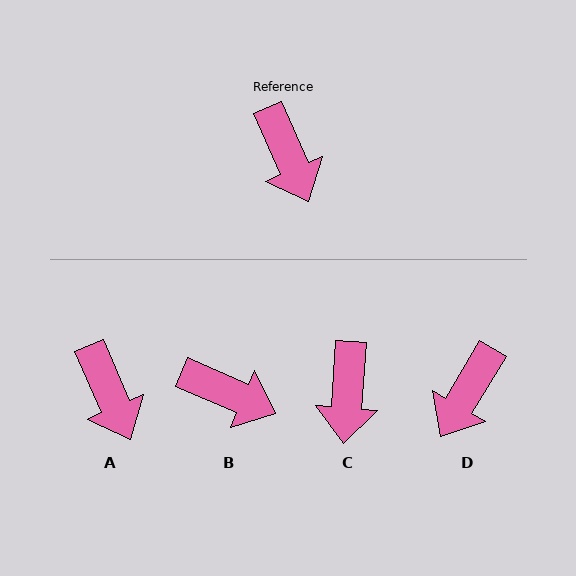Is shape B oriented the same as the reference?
No, it is off by about 43 degrees.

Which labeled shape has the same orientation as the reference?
A.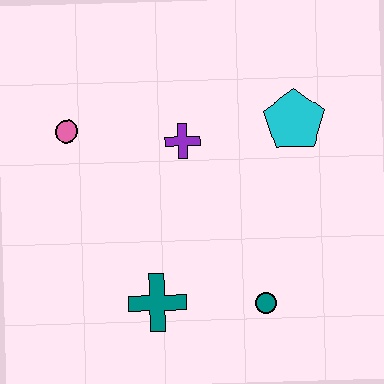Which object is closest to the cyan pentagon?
The purple cross is closest to the cyan pentagon.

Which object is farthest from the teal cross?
The cyan pentagon is farthest from the teal cross.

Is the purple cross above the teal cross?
Yes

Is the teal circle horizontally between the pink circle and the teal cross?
No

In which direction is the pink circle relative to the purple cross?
The pink circle is to the left of the purple cross.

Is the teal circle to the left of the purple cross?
No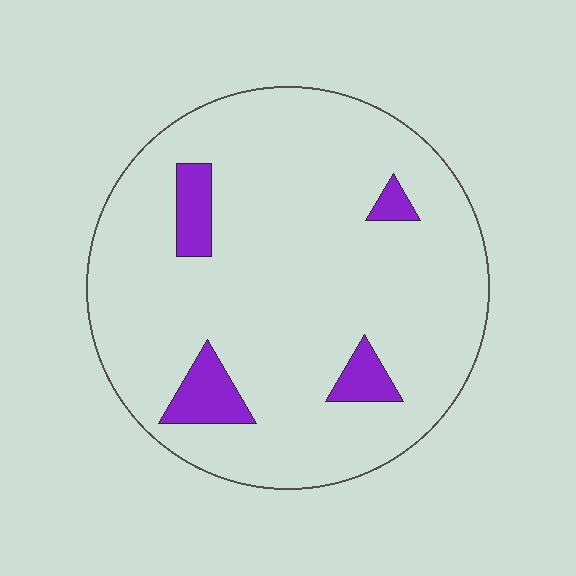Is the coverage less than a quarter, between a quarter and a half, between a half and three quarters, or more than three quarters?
Less than a quarter.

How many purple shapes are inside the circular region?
4.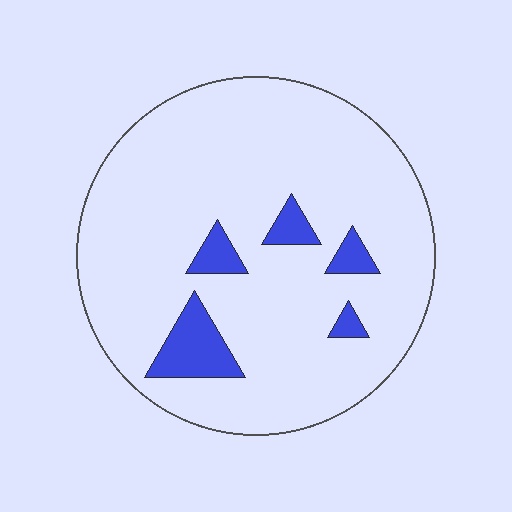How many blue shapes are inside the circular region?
5.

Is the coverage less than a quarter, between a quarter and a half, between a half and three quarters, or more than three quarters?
Less than a quarter.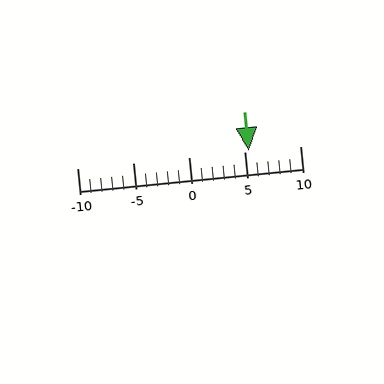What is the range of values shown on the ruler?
The ruler shows values from -10 to 10.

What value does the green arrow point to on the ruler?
The green arrow points to approximately 5.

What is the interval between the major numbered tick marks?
The major tick marks are spaced 5 units apart.